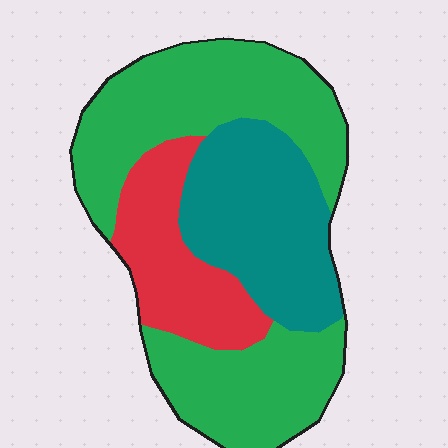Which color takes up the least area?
Red, at roughly 20%.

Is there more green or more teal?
Green.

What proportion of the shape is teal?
Teal covers about 30% of the shape.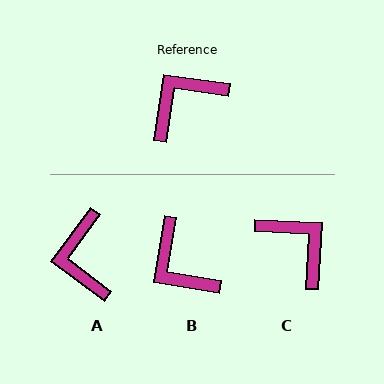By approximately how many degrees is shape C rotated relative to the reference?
Approximately 85 degrees clockwise.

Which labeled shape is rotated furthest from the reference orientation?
B, about 89 degrees away.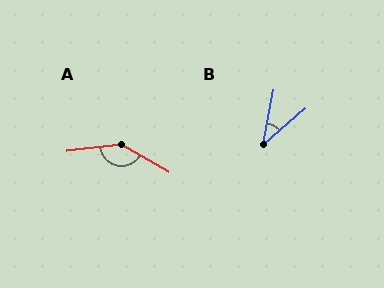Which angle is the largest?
A, at approximately 143 degrees.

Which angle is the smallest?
B, at approximately 38 degrees.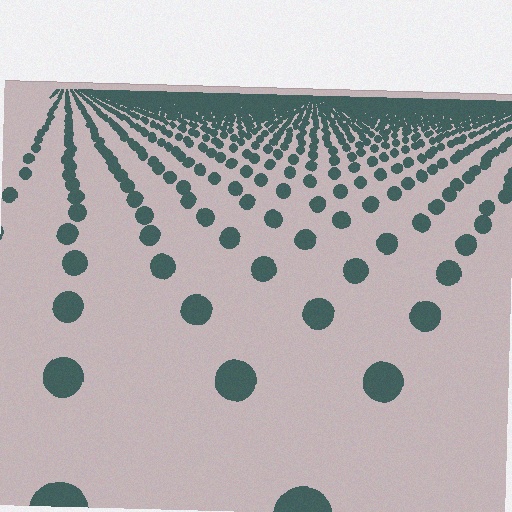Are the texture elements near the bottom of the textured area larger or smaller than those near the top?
Larger. Near the bottom, elements are closer to the viewer and appear at a bigger on-screen size.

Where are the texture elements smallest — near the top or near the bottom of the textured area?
Near the top.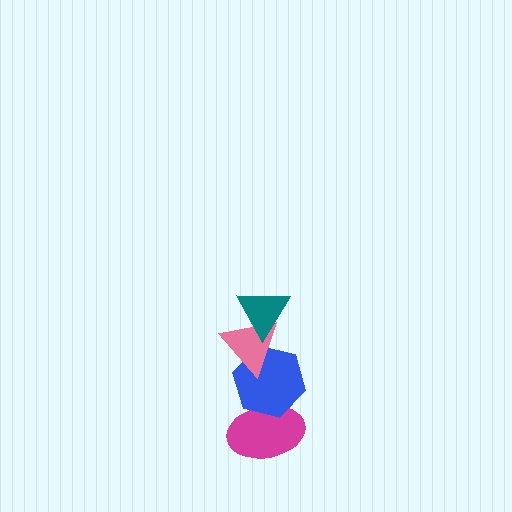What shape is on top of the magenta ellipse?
The blue hexagon is on top of the magenta ellipse.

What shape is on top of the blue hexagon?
The pink triangle is on top of the blue hexagon.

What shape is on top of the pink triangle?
The teal triangle is on top of the pink triangle.